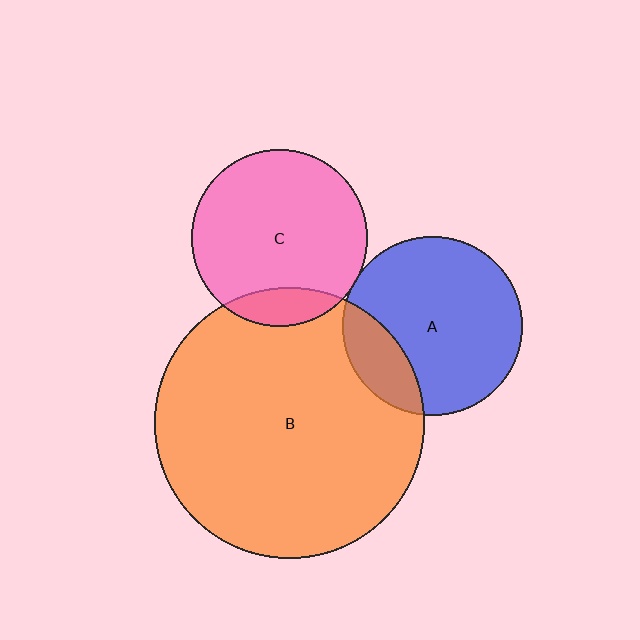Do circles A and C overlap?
Yes.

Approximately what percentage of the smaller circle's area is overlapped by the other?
Approximately 5%.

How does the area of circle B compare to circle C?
Approximately 2.3 times.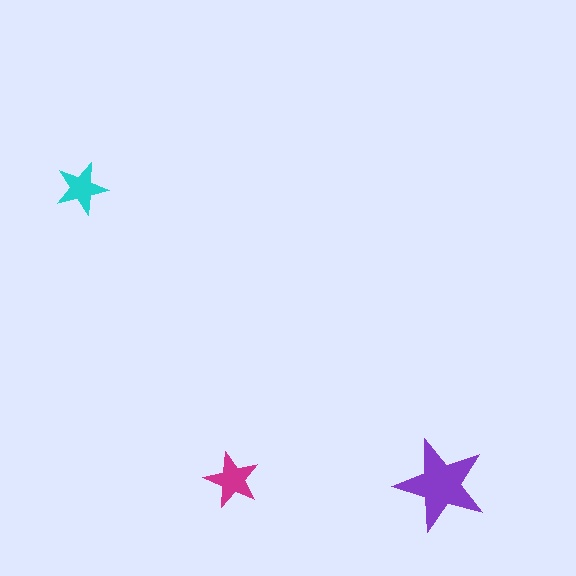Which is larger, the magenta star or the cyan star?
The magenta one.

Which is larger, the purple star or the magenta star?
The purple one.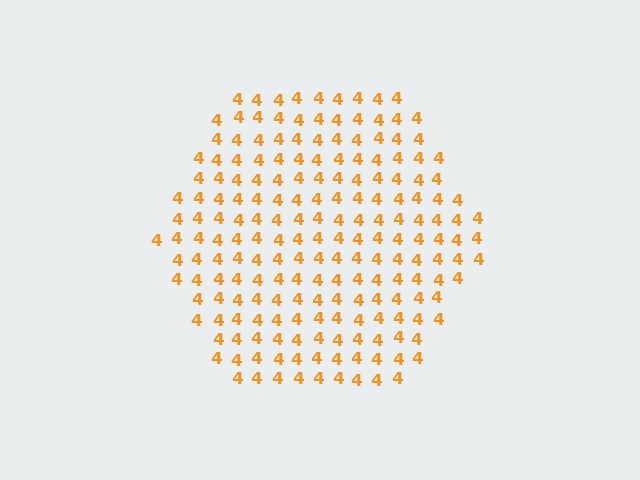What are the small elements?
The small elements are digit 4's.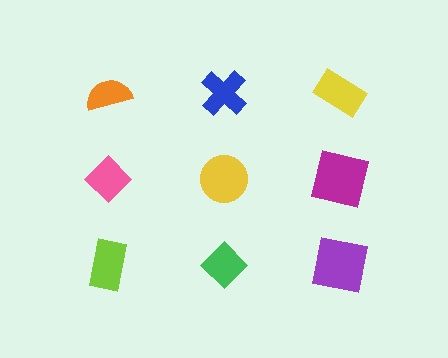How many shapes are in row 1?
3 shapes.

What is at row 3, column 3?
A purple square.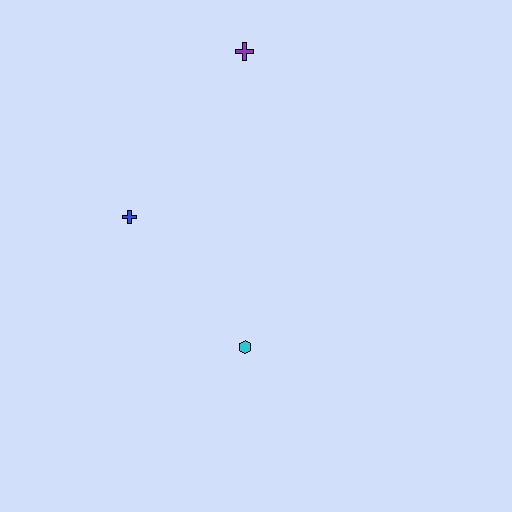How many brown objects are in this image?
There are no brown objects.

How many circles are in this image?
There are no circles.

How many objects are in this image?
There are 3 objects.